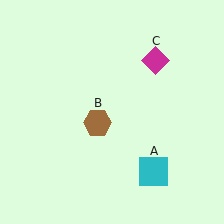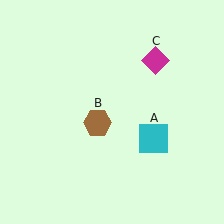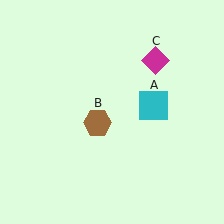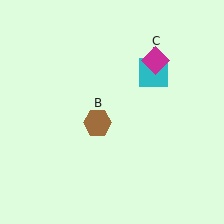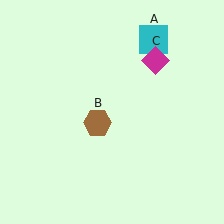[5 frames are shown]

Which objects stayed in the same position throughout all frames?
Brown hexagon (object B) and magenta diamond (object C) remained stationary.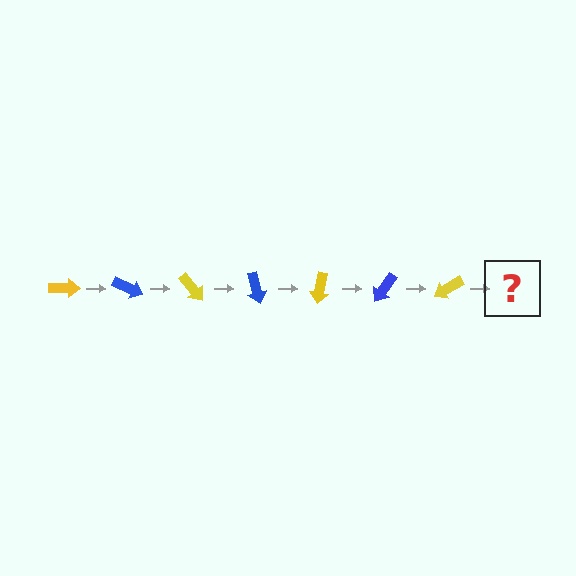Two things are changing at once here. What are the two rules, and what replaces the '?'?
The two rules are that it rotates 25 degrees each step and the color cycles through yellow and blue. The '?' should be a blue arrow, rotated 175 degrees from the start.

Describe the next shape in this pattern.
It should be a blue arrow, rotated 175 degrees from the start.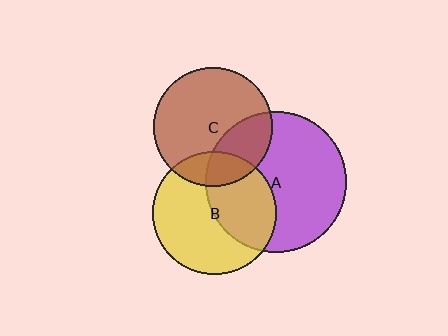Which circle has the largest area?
Circle A (purple).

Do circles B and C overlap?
Yes.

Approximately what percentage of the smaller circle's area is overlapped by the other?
Approximately 20%.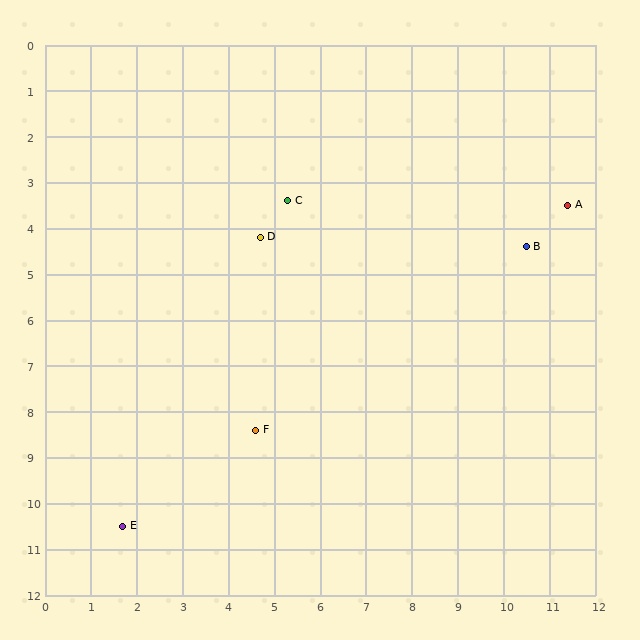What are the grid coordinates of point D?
Point D is at approximately (4.7, 4.2).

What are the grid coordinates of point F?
Point F is at approximately (4.6, 8.4).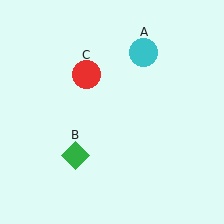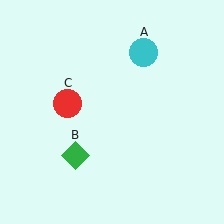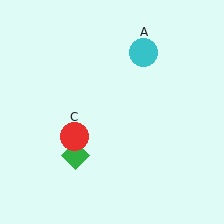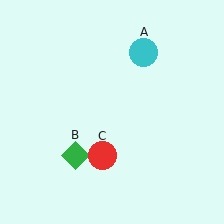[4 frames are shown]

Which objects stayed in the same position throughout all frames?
Cyan circle (object A) and green diamond (object B) remained stationary.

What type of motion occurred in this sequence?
The red circle (object C) rotated counterclockwise around the center of the scene.